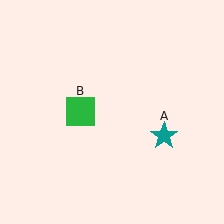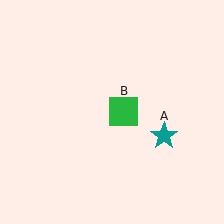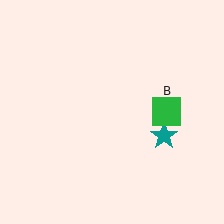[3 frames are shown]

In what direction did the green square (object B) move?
The green square (object B) moved right.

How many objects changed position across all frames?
1 object changed position: green square (object B).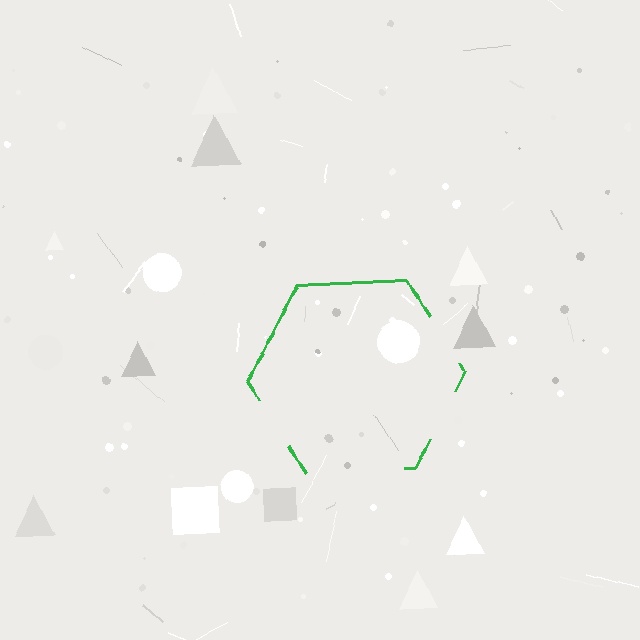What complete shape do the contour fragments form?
The contour fragments form a hexagon.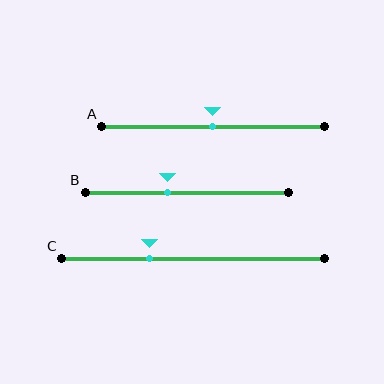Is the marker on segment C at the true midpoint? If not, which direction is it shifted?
No, the marker on segment C is shifted to the left by about 17% of the segment length.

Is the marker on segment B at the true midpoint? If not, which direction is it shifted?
No, the marker on segment B is shifted to the left by about 10% of the segment length.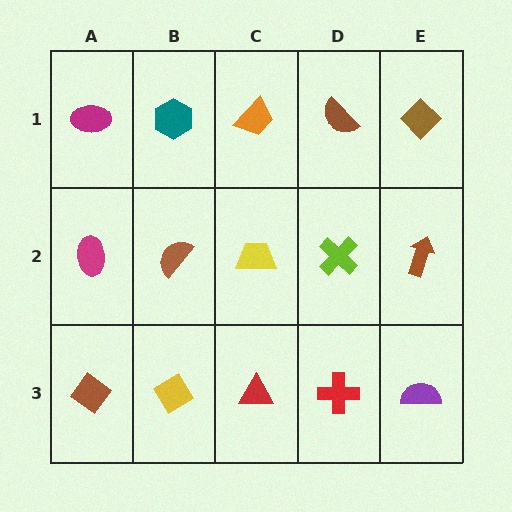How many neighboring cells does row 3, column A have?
2.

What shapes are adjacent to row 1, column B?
A brown semicircle (row 2, column B), a magenta ellipse (row 1, column A), an orange trapezoid (row 1, column C).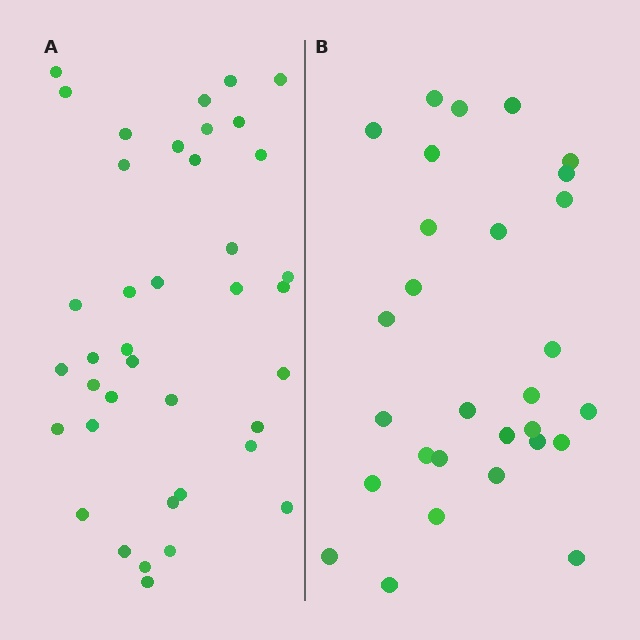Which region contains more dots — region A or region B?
Region A (the left region) has more dots.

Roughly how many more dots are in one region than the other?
Region A has roughly 10 or so more dots than region B.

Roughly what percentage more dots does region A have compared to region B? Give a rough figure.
About 35% more.